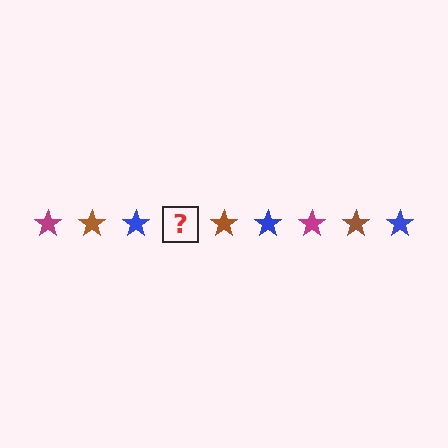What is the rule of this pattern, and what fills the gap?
The rule is that the pattern cycles through magenta, brown, blue stars. The gap should be filled with a magenta star.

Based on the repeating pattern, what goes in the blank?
The blank should be a magenta star.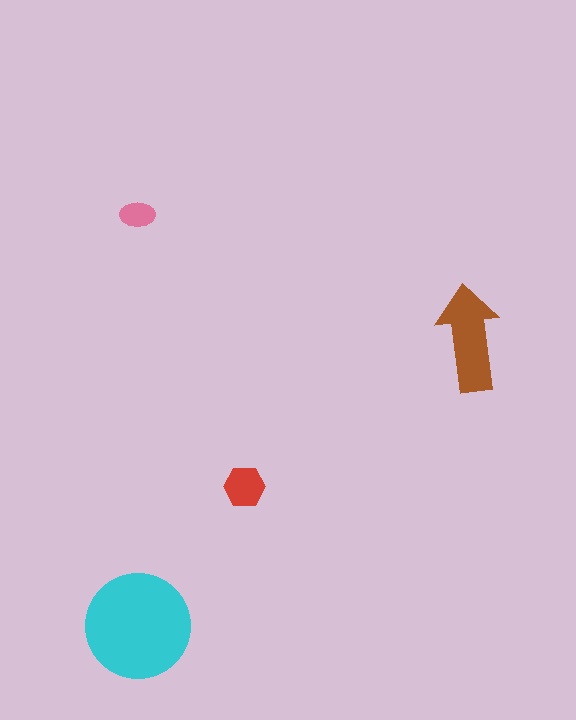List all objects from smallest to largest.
The pink ellipse, the red hexagon, the brown arrow, the cyan circle.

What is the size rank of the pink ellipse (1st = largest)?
4th.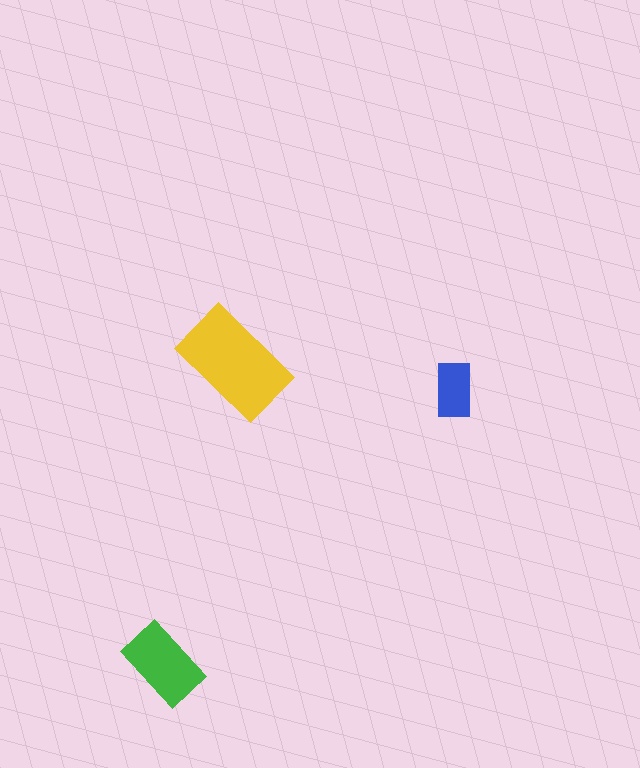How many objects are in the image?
There are 3 objects in the image.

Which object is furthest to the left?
The green rectangle is leftmost.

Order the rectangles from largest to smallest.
the yellow one, the green one, the blue one.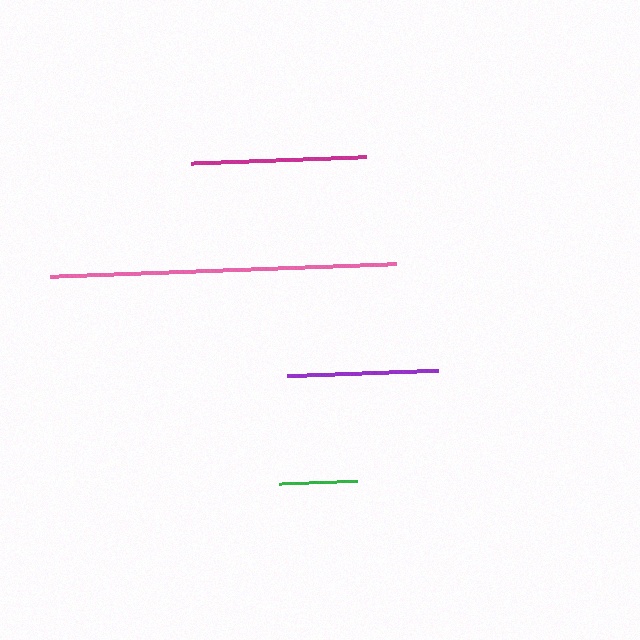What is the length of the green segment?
The green segment is approximately 79 pixels long.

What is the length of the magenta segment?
The magenta segment is approximately 175 pixels long.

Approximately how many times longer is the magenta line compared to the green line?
The magenta line is approximately 2.2 times the length of the green line.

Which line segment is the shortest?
The green line is the shortest at approximately 79 pixels.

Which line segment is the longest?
The pink line is the longest at approximately 347 pixels.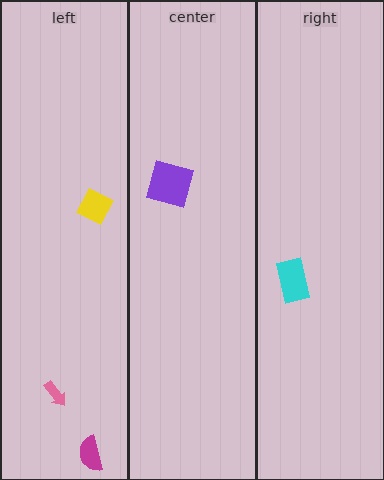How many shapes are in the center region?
1.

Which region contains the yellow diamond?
The left region.